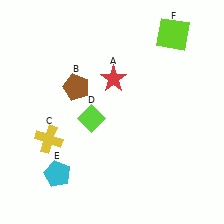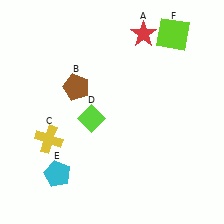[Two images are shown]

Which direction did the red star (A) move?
The red star (A) moved up.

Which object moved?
The red star (A) moved up.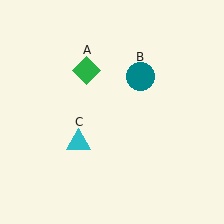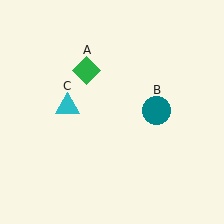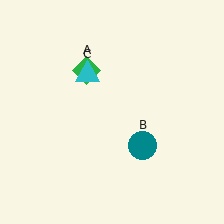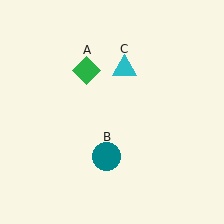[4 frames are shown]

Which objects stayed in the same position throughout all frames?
Green diamond (object A) remained stationary.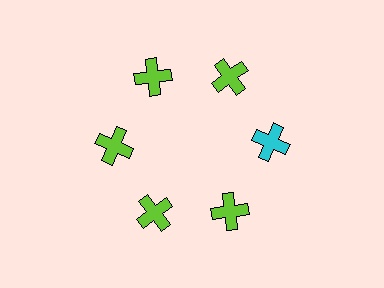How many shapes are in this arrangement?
There are 6 shapes arranged in a ring pattern.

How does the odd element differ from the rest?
It has a different color: cyan instead of lime.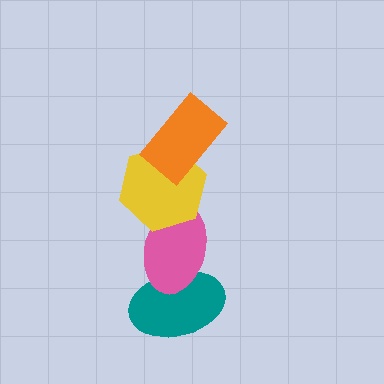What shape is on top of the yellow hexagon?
The orange rectangle is on top of the yellow hexagon.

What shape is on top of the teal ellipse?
The pink ellipse is on top of the teal ellipse.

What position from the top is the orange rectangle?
The orange rectangle is 1st from the top.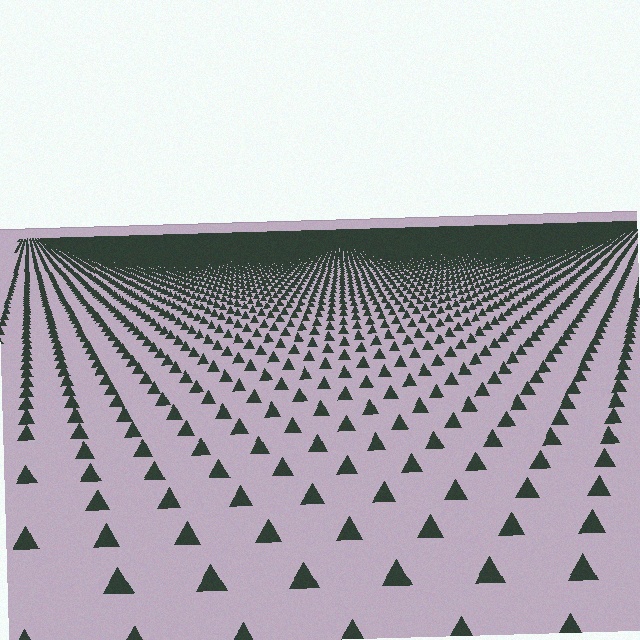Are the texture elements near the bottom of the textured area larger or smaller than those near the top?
Larger. Near the bottom, elements are closer to the viewer and appear at a bigger on-screen size.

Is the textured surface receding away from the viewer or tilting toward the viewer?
The surface is receding away from the viewer. Texture elements get smaller and denser toward the top.